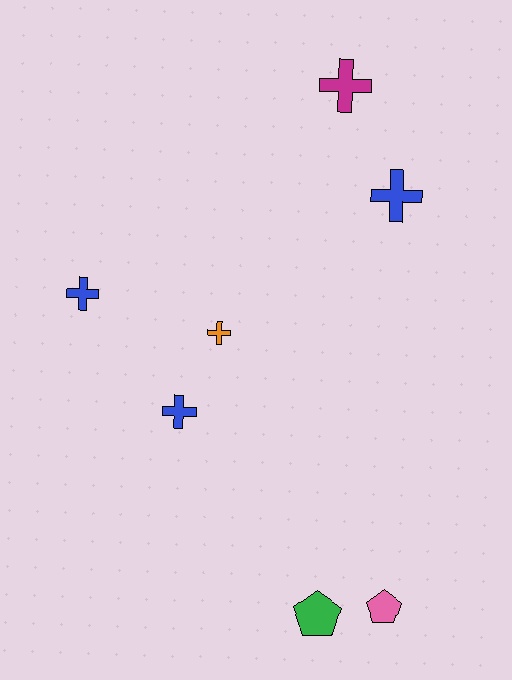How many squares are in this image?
There are no squares.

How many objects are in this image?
There are 7 objects.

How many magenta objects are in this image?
There is 1 magenta object.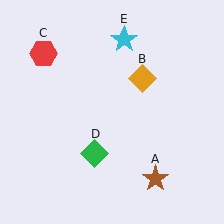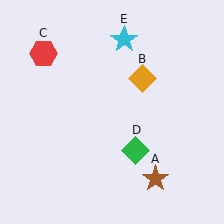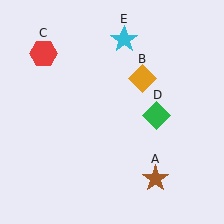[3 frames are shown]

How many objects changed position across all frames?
1 object changed position: green diamond (object D).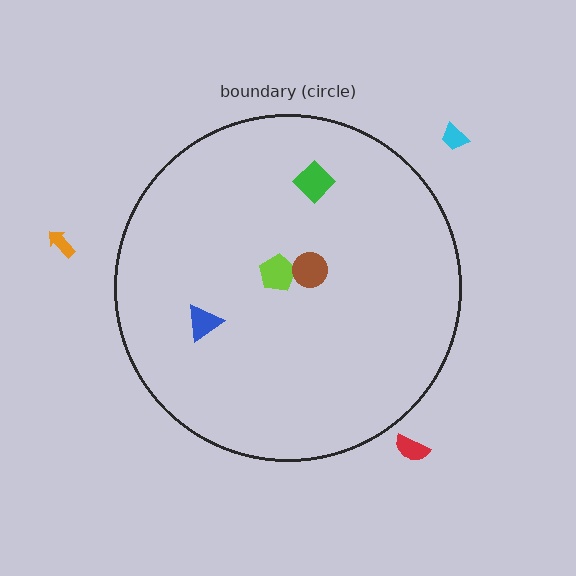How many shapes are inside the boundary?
4 inside, 3 outside.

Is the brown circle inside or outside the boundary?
Inside.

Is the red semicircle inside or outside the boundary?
Outside.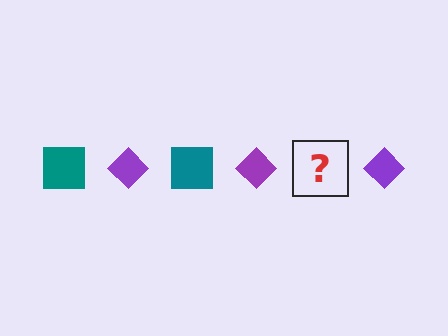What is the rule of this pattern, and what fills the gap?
The rule is that the pattern alternates between teal square and purple diamond. The gap should be filled with a teal square.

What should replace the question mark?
The question mark should be replaced with a teal square.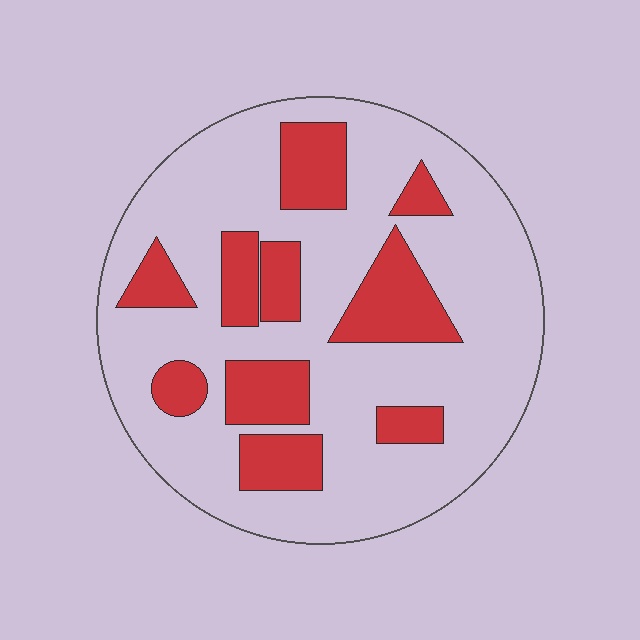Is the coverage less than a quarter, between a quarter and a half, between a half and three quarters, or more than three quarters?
Between a quarter and a half.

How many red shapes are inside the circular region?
10.